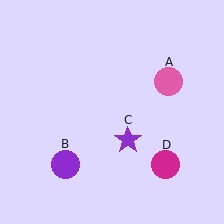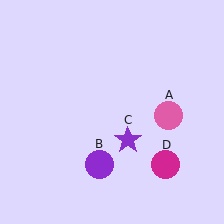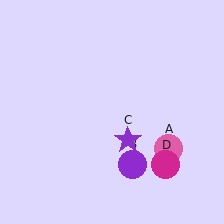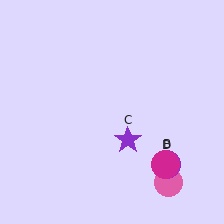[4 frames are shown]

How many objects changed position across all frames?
2 objects changed position: pink circle (object A), purple circle (object B).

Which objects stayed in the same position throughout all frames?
Purple star (object C) and magenta circle (object D) remained stationary.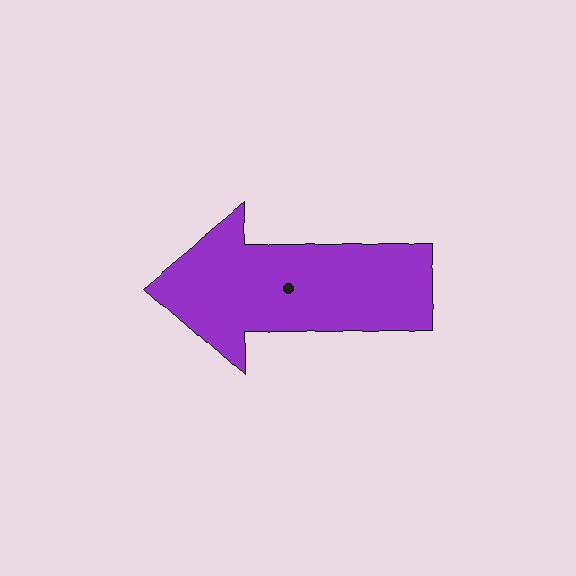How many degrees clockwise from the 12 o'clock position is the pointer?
Approximately 271 degrees.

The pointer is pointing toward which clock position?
Roughly 9 o'clock.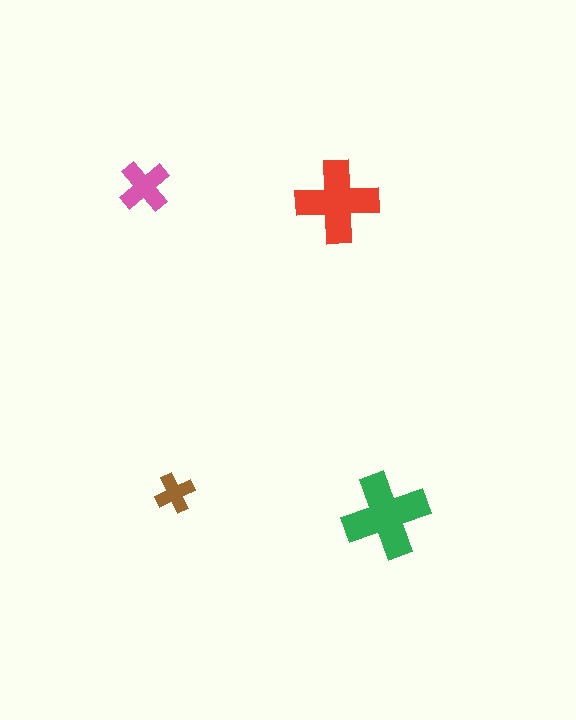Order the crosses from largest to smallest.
the green one, the red one, the pink one, the brown one.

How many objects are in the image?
There are 4 objects in the image.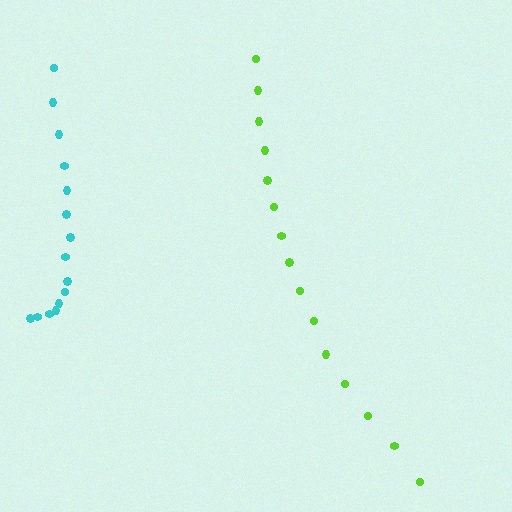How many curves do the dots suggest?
There are 2 distinct paths.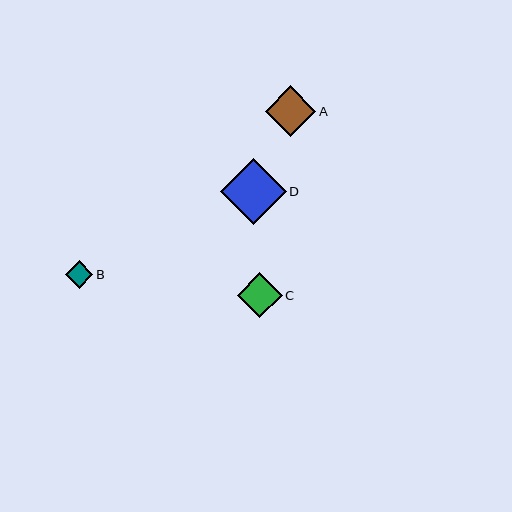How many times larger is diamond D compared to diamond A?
Diamond D is approximately 1.3 times the size of diamond A.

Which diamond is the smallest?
Diamond B is the smallest with a size of approximately 28 pixels.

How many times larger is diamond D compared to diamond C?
Diamond D is approximately 1.5 times the size of diamond C.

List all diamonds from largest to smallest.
From largest to smallest: D, A, C, B.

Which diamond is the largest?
Diamond D is the largest with a size of approximately 66 pixels.